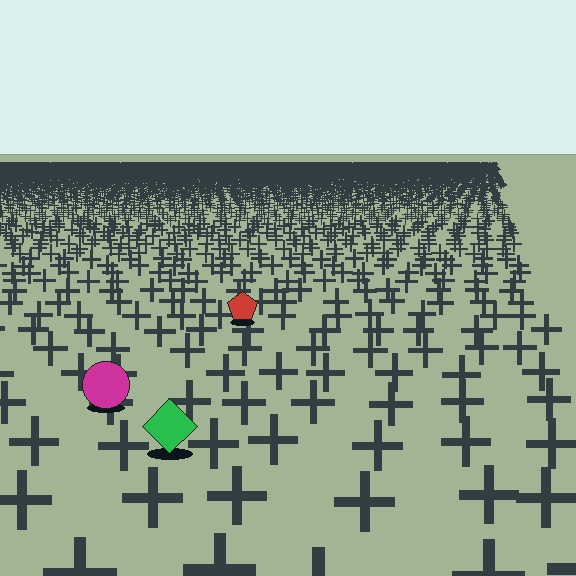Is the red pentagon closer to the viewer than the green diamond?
No. The green diamond is closer — you can tell from the texture gradient: the ground texture is coarser near it.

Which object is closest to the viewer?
The green diamond is closest. The texture marks near it are larger and more spread out.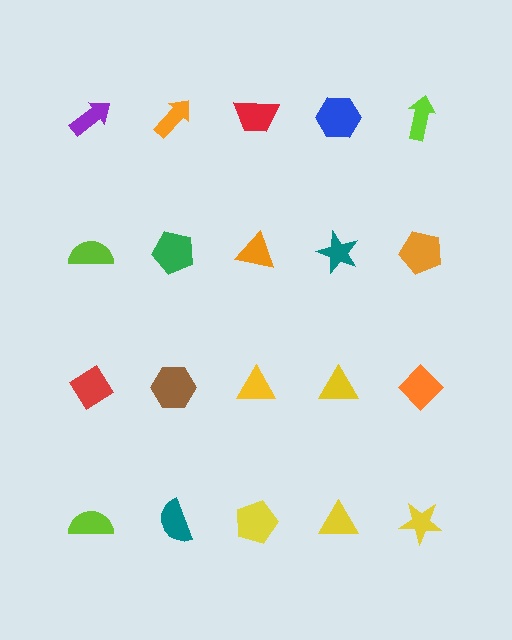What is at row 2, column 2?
A green pentagon.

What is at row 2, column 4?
A teal star.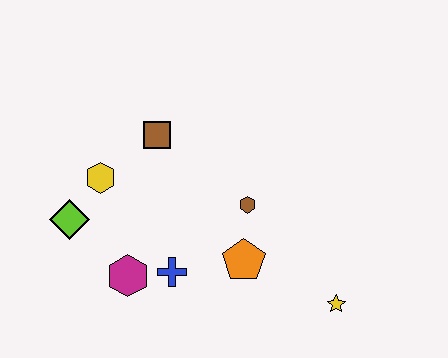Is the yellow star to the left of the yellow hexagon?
No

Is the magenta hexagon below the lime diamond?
Yes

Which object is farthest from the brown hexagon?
The lime diamond is farthest from the brown hexagon.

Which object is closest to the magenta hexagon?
The blue cross is closest to the magenta hexagon.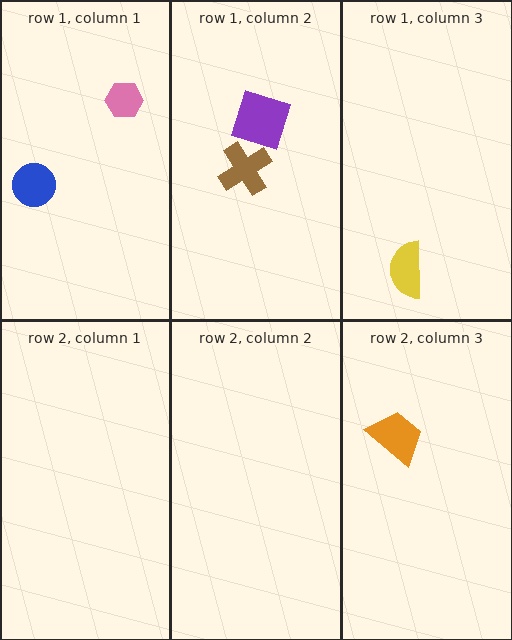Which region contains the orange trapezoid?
The row 2, column 3 region.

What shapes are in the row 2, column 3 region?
The orange trapezoid.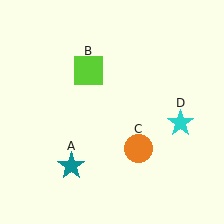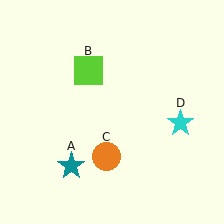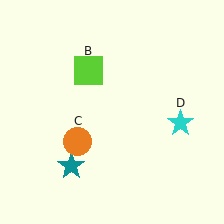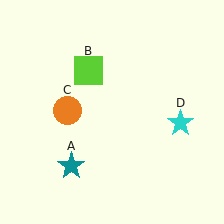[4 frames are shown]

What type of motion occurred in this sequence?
The orange circle (object C) rotated clockwise around the center of the scene.